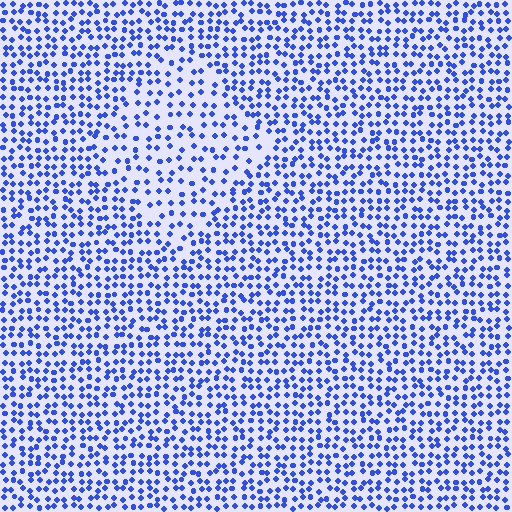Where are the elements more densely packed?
The elements are more densely packed outside the diamond boundary.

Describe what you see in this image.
The image contains small blue elements arranged at two different densities. A diamond-shaped region is visible where the elements are less densely packed than the surrounding area.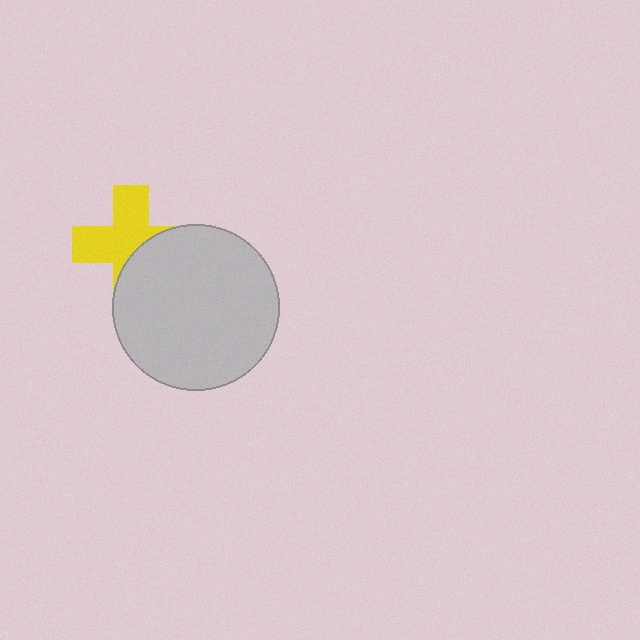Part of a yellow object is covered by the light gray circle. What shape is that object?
It is a cross.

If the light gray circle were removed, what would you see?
You would see the complete yellow cross.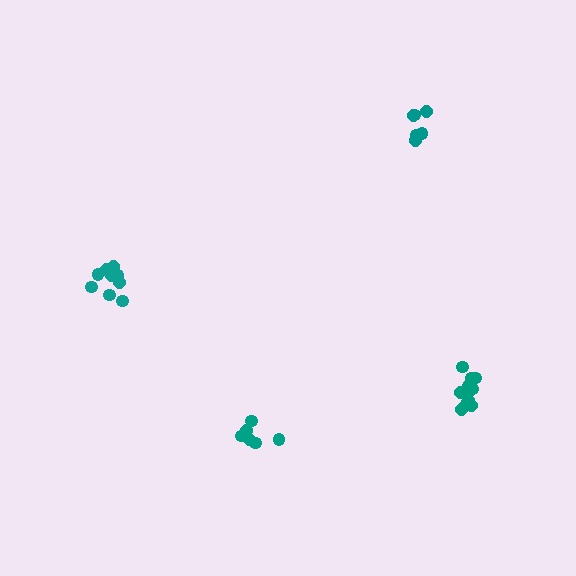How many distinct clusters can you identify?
There are 4 distinct clusters.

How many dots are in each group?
Group 1: 12 dots, Group 2: 6 dots, Group 3: 7 dots, Group 4: 11 dots (36 total).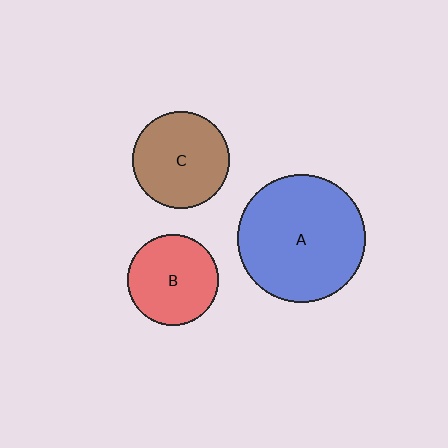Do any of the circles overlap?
No, none of the circles overlap.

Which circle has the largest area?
Circle A (blue).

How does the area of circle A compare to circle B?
Approximately 2.0 times.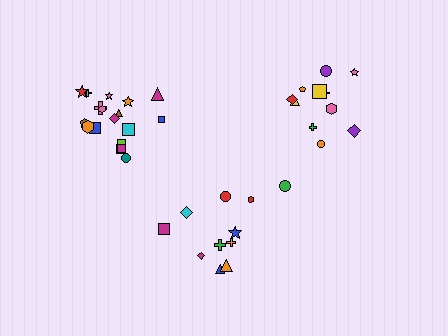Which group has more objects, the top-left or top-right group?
The top-left group.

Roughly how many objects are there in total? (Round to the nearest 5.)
Roughly 40 objects in total.